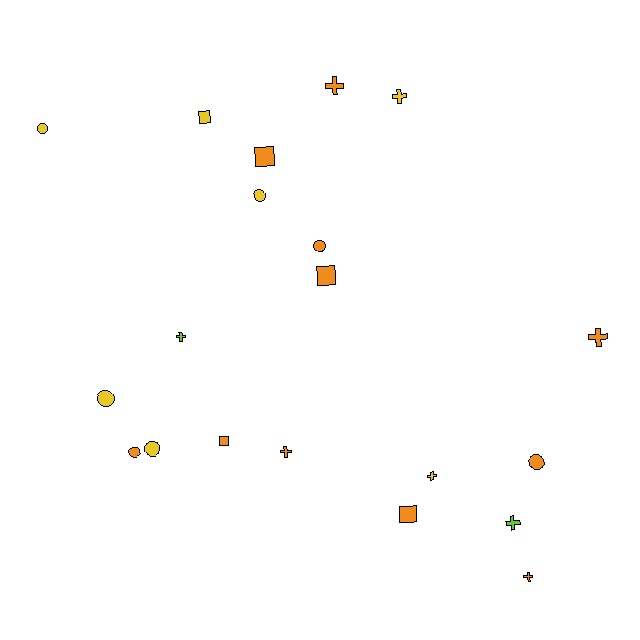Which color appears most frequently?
Orange, with 11 objects.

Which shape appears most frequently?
Cross, with 8 objects.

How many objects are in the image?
There are 20 objects.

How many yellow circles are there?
There are 4 yellow circles.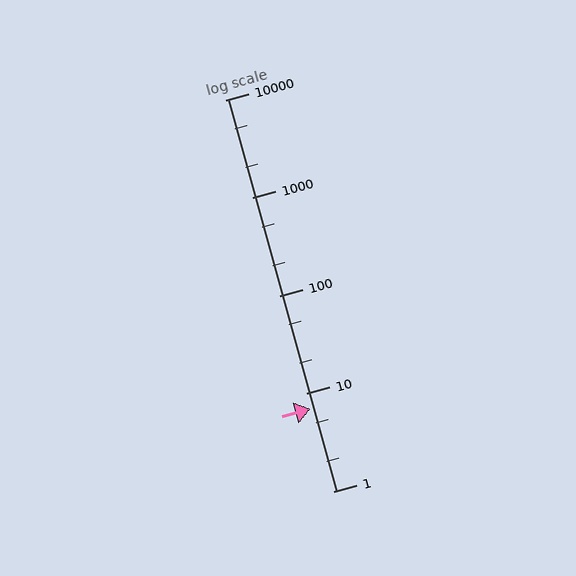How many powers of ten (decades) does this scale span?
The scale spans 4 decades, from 1 to 10000.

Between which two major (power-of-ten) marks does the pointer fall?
The pointer is between 1 and 10.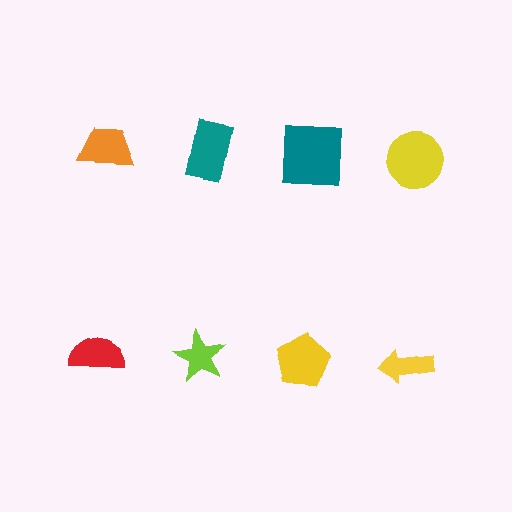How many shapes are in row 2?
4 shapes.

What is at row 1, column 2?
A teal rectangle.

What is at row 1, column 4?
A yellow circle.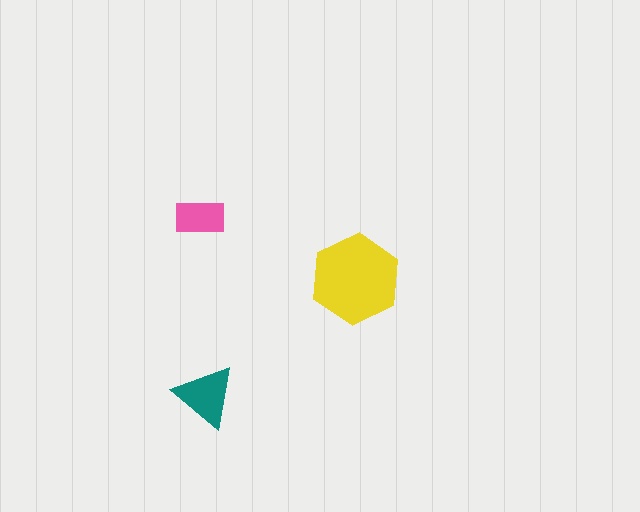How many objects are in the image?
There are 3 objects in the image.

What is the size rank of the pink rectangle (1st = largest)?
3rd.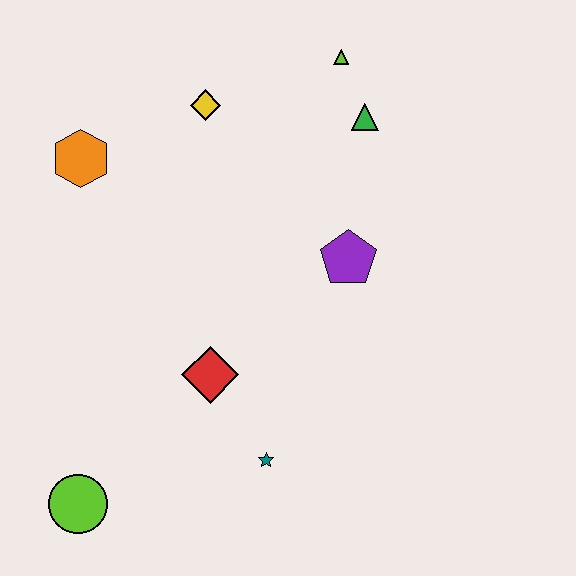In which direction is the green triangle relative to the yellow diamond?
The green triangle is to the right of the yellow diamond.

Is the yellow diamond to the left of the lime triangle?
Yes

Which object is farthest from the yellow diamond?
The lime circle is farthest from the yellow diamond.